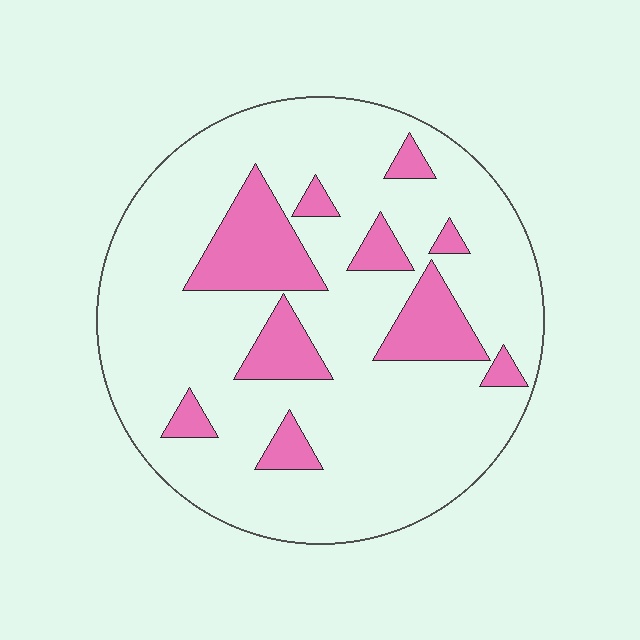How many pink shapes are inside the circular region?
10.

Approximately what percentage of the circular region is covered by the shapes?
Approximately 20%.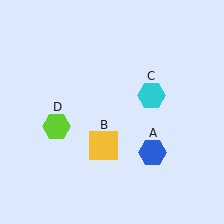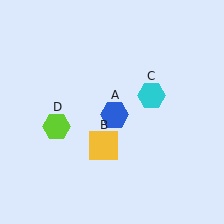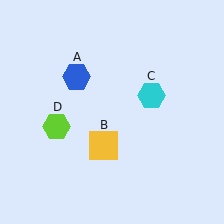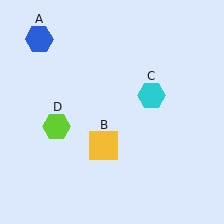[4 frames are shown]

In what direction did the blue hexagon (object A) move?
The blue hexagon (object A) moved up and to the left.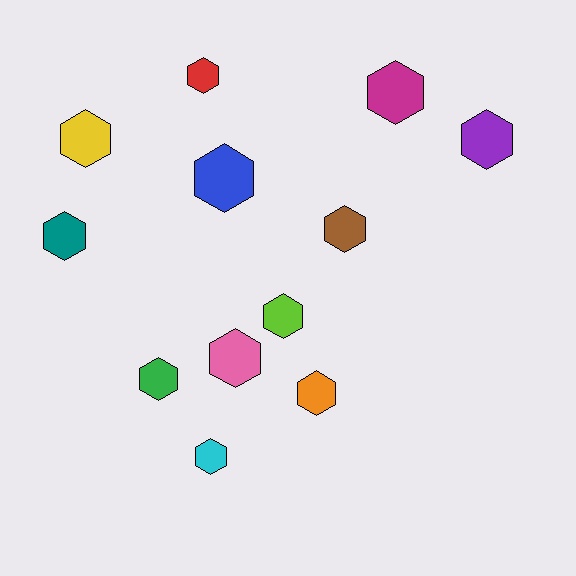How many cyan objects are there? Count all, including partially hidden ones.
There is 1 cyan object.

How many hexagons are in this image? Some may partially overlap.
There are 12 hexagons.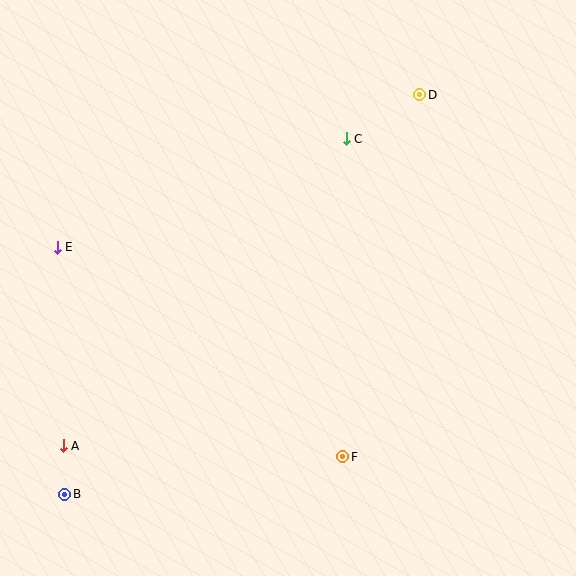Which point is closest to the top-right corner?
Point D is closest to the top-right corner.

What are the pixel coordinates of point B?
Point B is at (65, 494).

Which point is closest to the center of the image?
Point C at (346, 139) is closest to the center.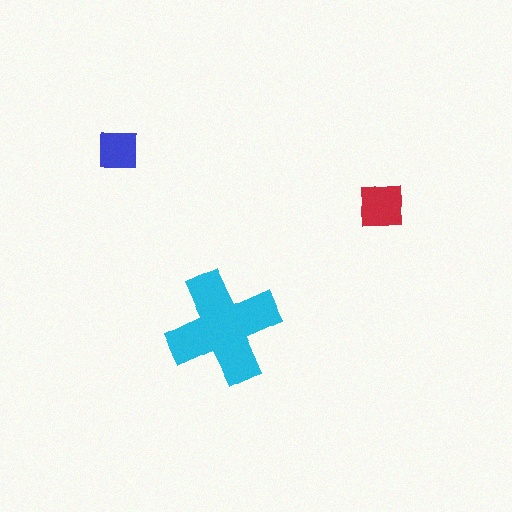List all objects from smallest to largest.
The blue square, the red square, the cyan cross.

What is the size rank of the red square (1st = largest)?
2nd.